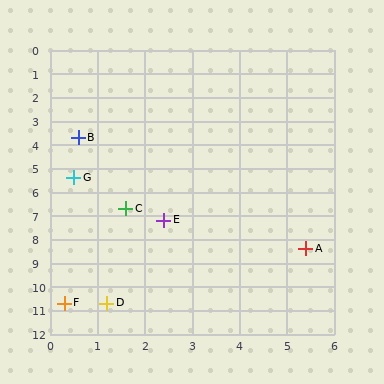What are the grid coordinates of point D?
Point D is at approximately (1.2, 10.7).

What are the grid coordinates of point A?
Point A is at approximately (5.4, 8.4).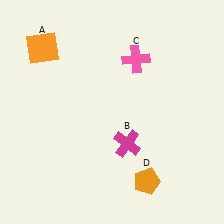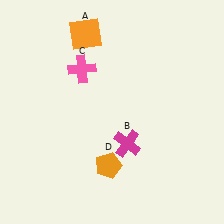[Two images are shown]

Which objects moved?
The objects that moved are: the orange square (A), the pink cross (C), the orange pentagon (D).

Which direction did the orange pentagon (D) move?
The orange pentagon (D) moved left.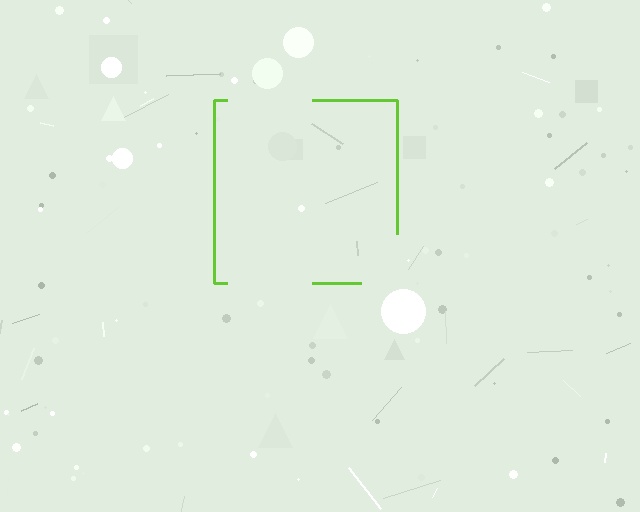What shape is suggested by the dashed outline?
The dashed outline suggests a square.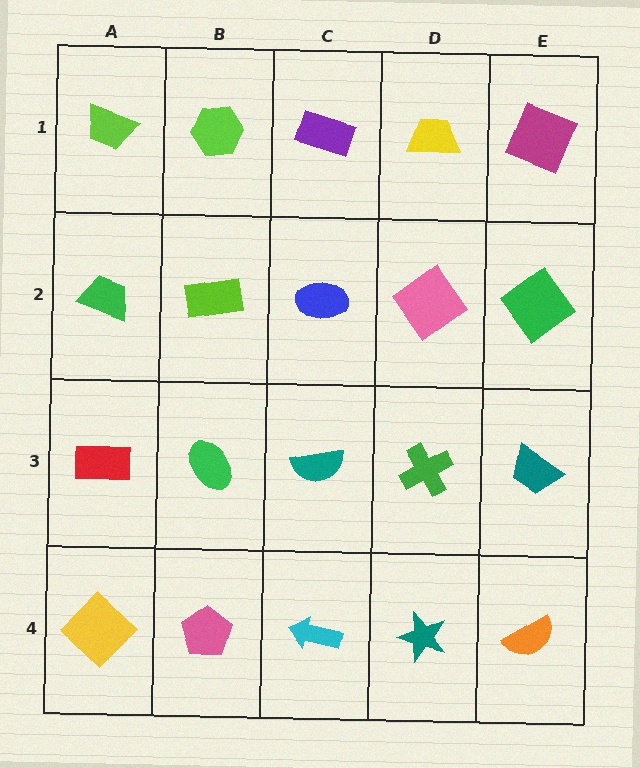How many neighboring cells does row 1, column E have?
2.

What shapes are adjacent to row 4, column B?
A green ellipse (row 3, column B), a yellow diamond (row 4, column A), a cyan arrow (row 4, column C).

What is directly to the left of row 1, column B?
A lime trapezoid.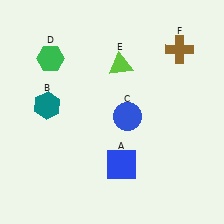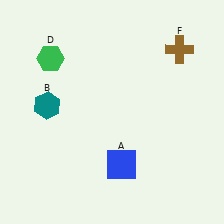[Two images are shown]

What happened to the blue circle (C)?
The blue circle (C) was removed in Image 2. It was in the bottom-right area of Image 1.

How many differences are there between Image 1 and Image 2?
There are 2 differences between the two images.